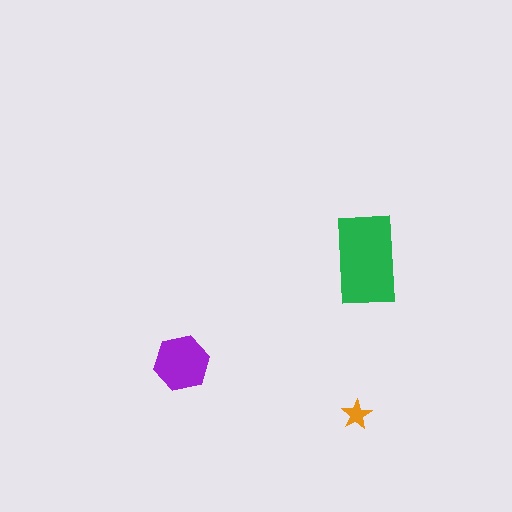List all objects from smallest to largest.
The orange star, the purple hexagon, the green rectangle.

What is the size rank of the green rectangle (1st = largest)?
1st.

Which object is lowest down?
The orange star is bottommost.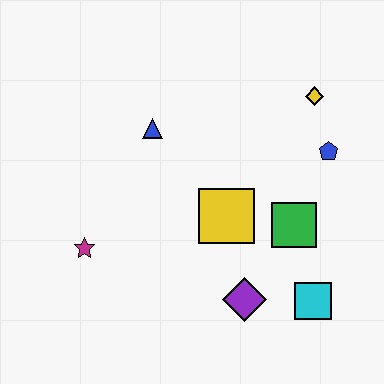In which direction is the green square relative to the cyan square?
The green square is above the cyan square.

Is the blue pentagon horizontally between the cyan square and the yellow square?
No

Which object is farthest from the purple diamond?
The yellow diamond is farthest from the purple diamond.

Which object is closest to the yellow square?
The green square is closest to the yellow square.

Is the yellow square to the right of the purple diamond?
No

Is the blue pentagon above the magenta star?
Yes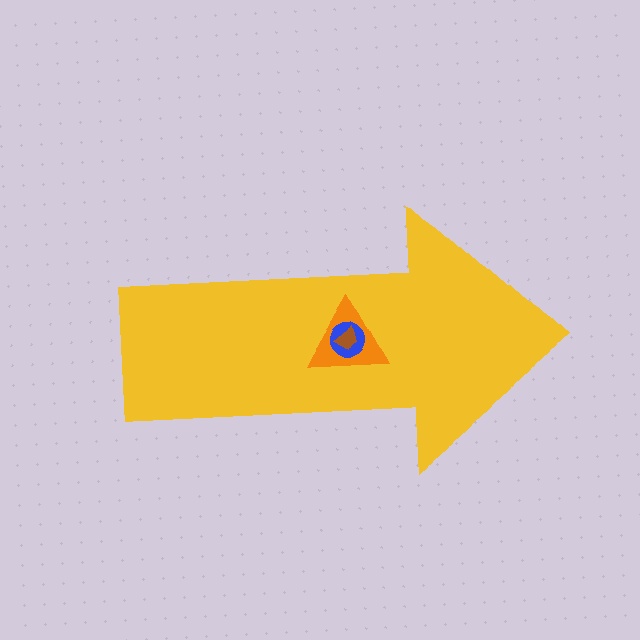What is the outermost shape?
The yellow arrow.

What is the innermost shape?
The brown trapezoid.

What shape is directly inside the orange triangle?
The blue circle.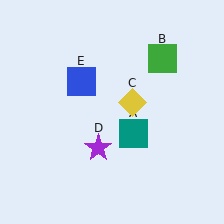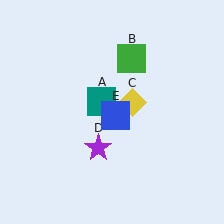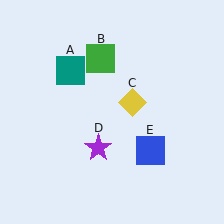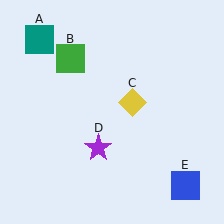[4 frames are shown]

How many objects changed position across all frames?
3 objects changed position: teal square (object A), green square (object B), blue square (object E).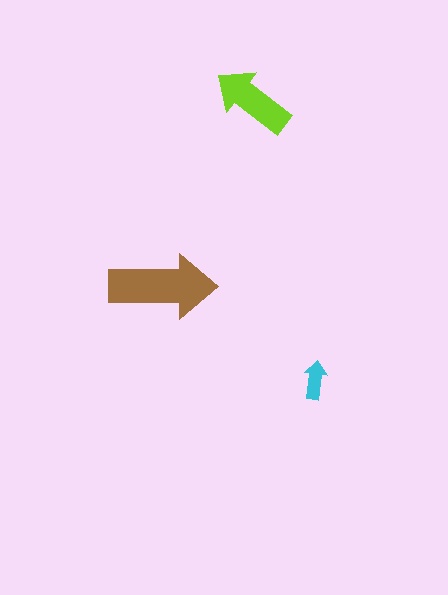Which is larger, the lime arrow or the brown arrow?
The brown one.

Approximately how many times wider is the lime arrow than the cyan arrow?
About 2 times wider.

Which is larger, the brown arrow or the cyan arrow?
The brown one.